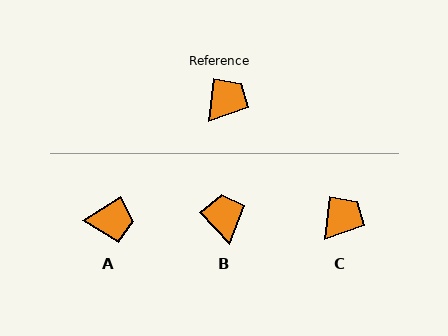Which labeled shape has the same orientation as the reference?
C.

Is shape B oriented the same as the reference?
No, it is off by about 49 degrees.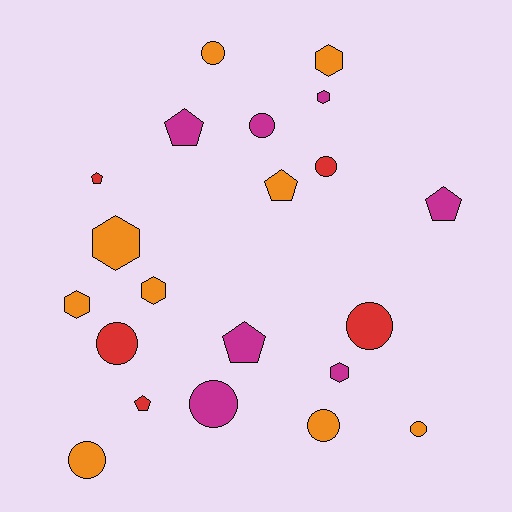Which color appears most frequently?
Orange, with 9 objects.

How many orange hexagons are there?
There are 4 orange hexagons.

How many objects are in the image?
There are 21 objects.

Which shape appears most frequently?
Circle, with 9 objects.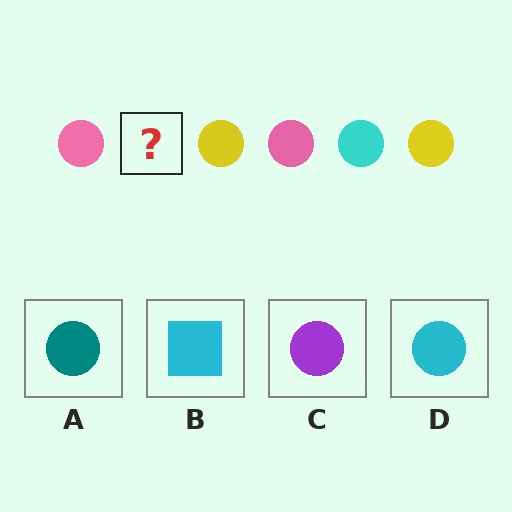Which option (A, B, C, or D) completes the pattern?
D.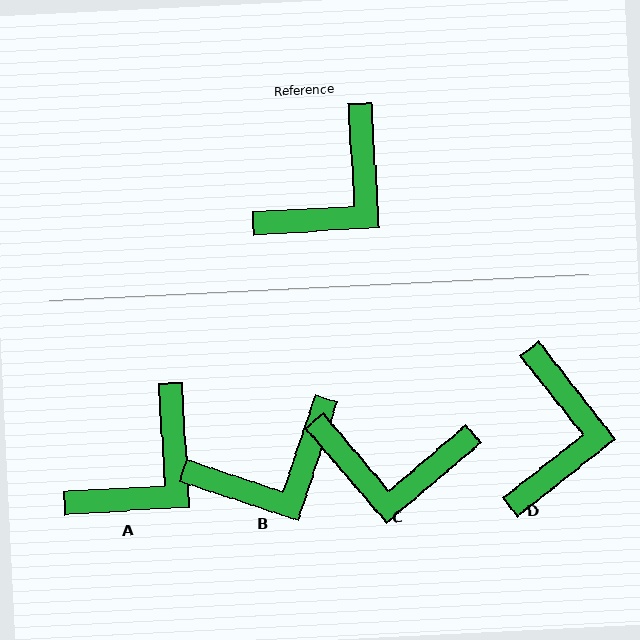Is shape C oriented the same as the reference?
No, it is off by about 53 degrees.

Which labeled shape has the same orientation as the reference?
A.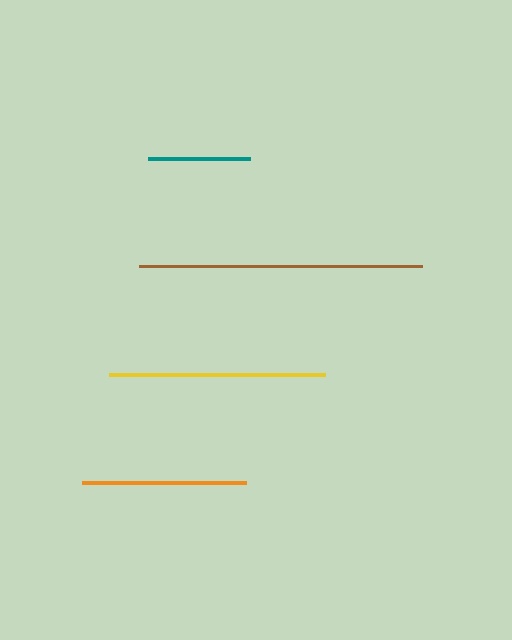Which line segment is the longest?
The brown line is the longest at approximately 284 pixels.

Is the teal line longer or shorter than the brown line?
The brown line is longer than the teal line.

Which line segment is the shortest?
The teal line is the shortest at approximately 101 pixels.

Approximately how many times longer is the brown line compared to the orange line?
The brown line is approximately 1.7 times the length of the orange line.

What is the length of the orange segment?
The orange segment is approximately 164 pixels long.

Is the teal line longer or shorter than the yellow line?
The yellow line is longer than the teal line.